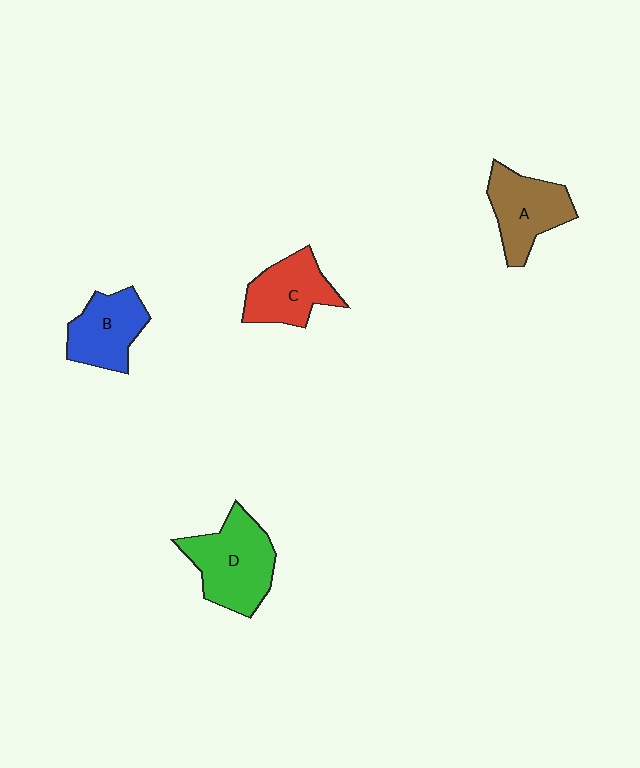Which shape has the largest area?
Shape D (green).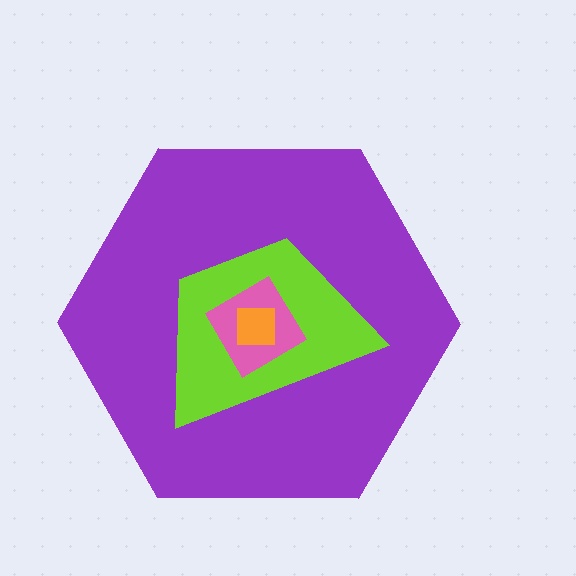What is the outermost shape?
The purple hexagon.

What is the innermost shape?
The orange square.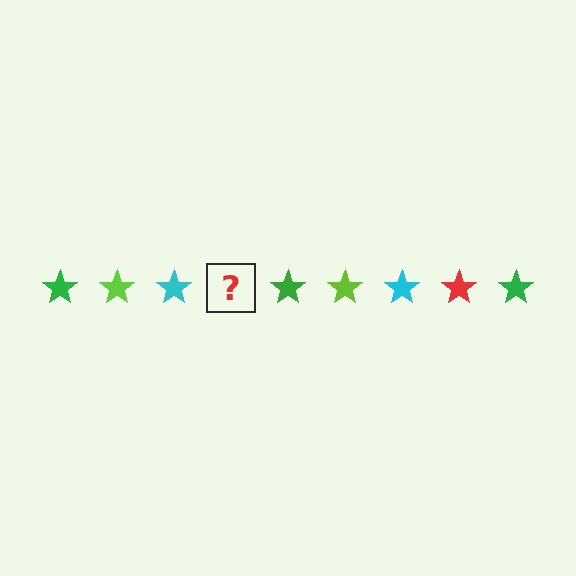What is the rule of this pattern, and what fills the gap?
The rule is that the pattern cycles through green, lime, cyan, red stars. The gap should be filled with a red star.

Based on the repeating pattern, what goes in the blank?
The blank should be a red star.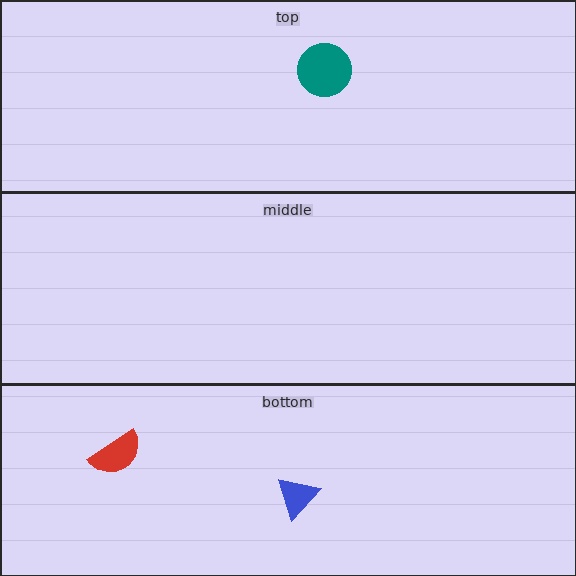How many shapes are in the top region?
1.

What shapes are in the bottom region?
The blue triangle, the red semicircle.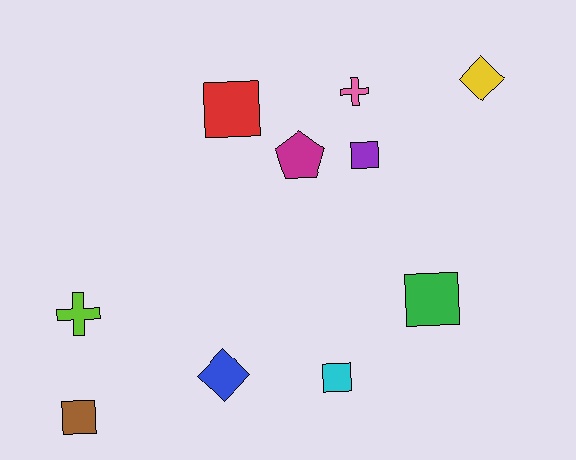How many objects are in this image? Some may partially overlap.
There are 10 objects.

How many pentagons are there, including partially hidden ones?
There is 1 pentagon.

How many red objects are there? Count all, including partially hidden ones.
There is 1 red object.